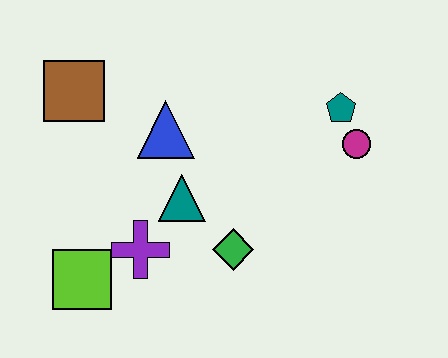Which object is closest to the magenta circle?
The teal pentagon is closest to the magenta circle.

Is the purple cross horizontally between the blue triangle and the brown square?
Yes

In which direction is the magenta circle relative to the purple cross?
The magenta circle is to the right of the purple cross.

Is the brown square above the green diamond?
Yes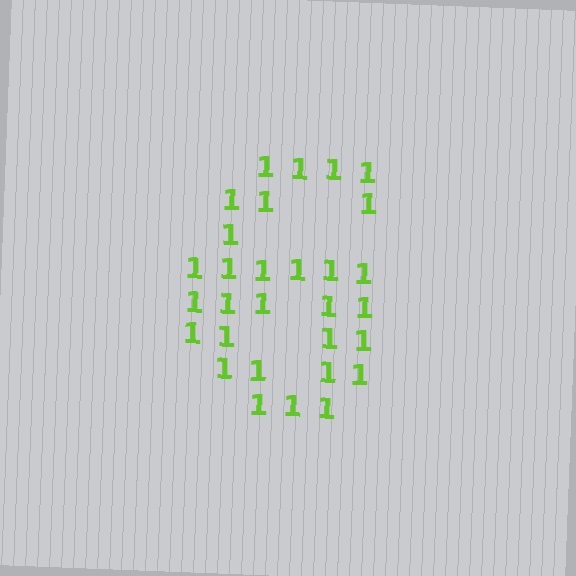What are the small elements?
The small elements are digit 1's.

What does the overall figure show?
The overall figure shows the digit 6.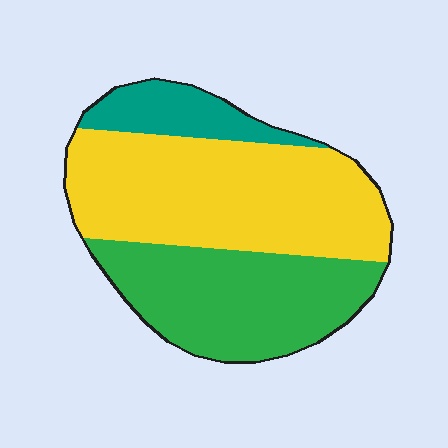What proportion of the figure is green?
Green covers 36% of the figure.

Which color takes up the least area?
Teal, at roughly 15%.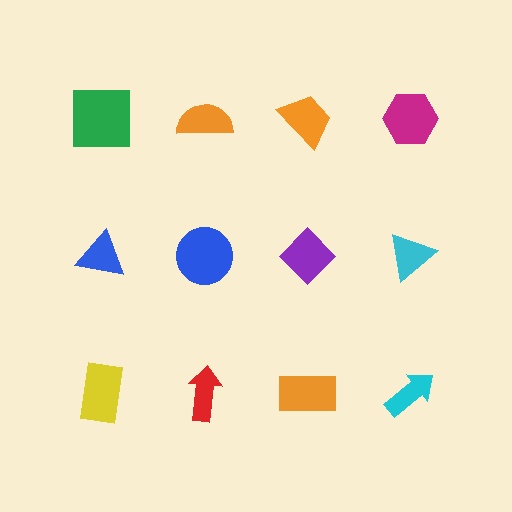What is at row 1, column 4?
A magenta hexagon.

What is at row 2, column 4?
A cyan triangle.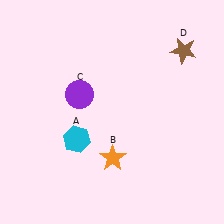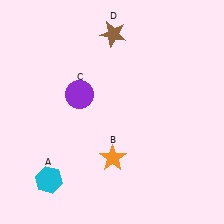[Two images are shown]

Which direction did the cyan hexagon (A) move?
The cyan hexagon (A) moved down.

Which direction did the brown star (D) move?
The brown star (D) moved left.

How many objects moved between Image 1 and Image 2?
2 objects moved between the two images.